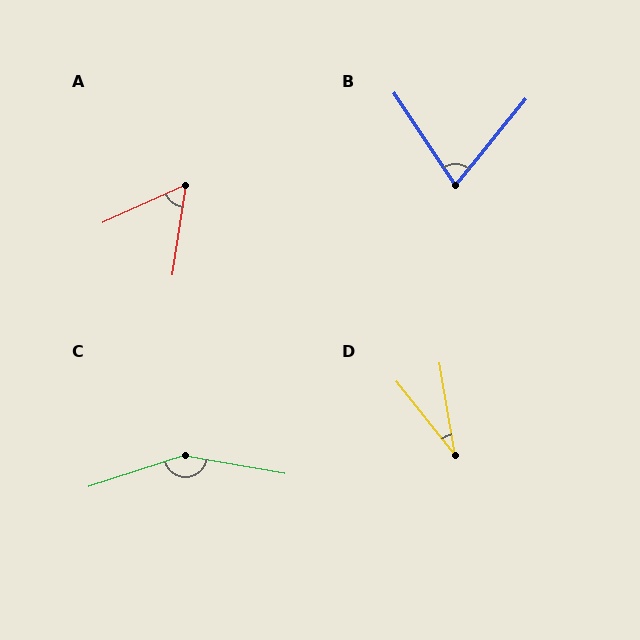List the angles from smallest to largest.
D (29°), A (58°), B (73°), C (152°).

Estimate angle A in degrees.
Approximately 58 degrees.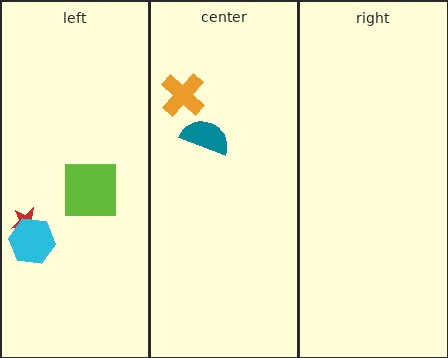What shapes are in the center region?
The teal semicircle, the orange cross.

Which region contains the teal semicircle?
The center region.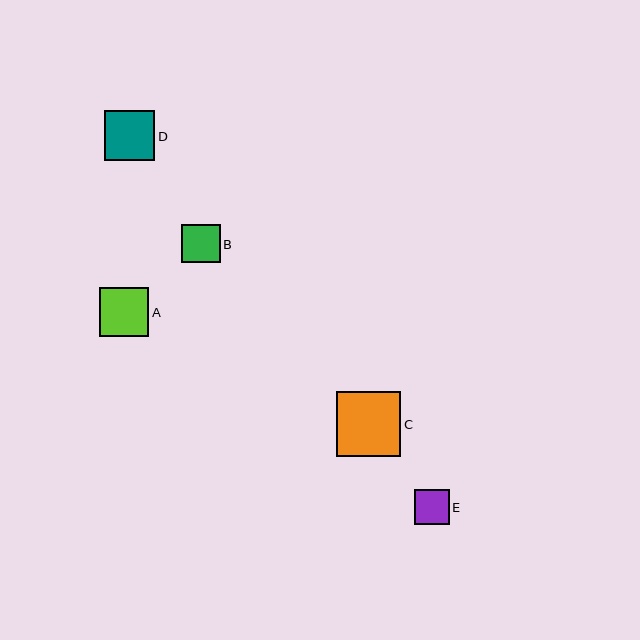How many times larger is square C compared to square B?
Square C is approximately 1.7 times the size of square B.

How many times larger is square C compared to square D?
Square C is approximately 1.3 times the size of square D.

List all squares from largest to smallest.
From largest to smallest: C, D, A, B, E.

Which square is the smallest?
Square E is the smallest with a size of approximately 35 pixels.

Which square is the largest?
Square C is the largest with a size of approximately 64 pixels.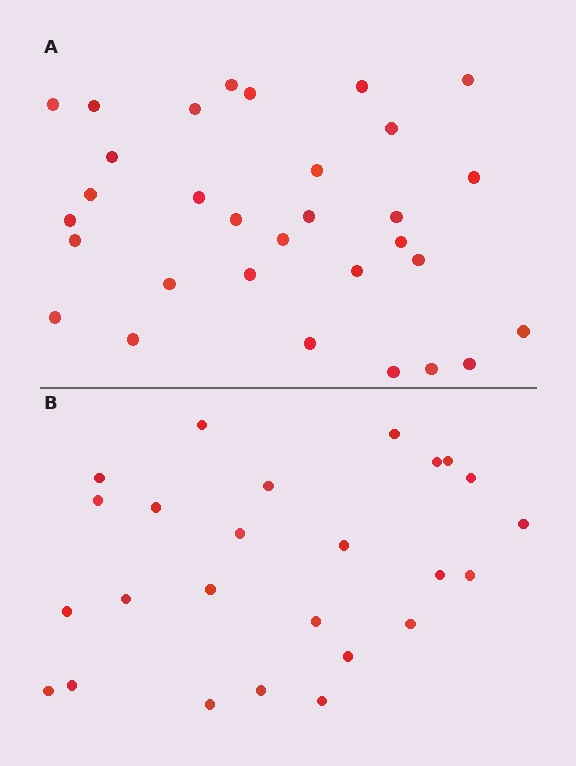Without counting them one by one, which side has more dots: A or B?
Region A (the top region) has more dots.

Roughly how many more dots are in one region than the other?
Region A has about 6 more dots than region B.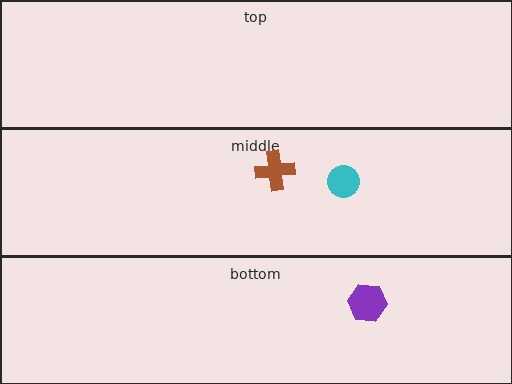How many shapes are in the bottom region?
1.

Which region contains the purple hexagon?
The bottom region.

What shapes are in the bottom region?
The purple hexagon.